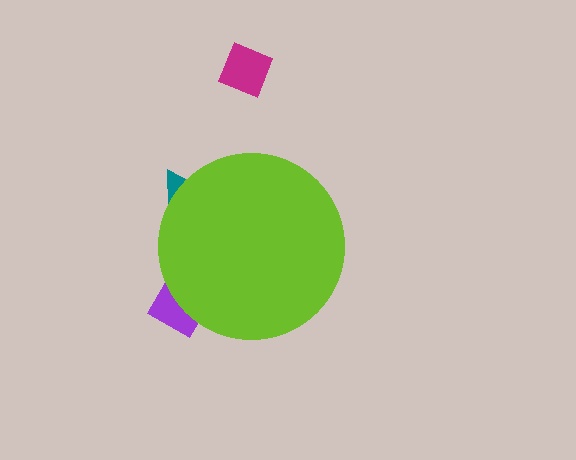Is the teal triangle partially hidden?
Yes, the teal triangle is partially hidden behind the lime circle.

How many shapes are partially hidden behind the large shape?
2 shapes are partially hidden.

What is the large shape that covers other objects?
A lime circle.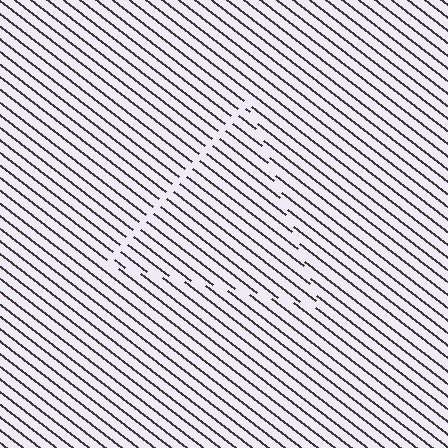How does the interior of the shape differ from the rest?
The interior of the shape contains the same grating, shifted by half a period — the contour is defined by the phase discontinuity where line-ends from the inner and outer gratings abut.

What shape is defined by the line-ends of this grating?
An illusory triangle. The interior of the shape contains the same grating, shifted by half a period — the contour is defined by the phase discontinuity where line-ends from the inner and outer gratings abut.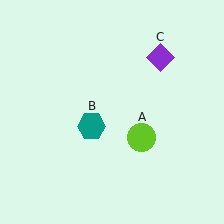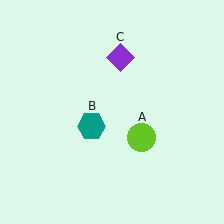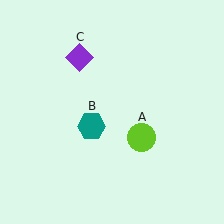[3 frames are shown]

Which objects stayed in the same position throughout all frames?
Lime circle (object A) and teal hexagon (object B) remained stationary.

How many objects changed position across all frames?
1 object changed position: purple diamond (object C).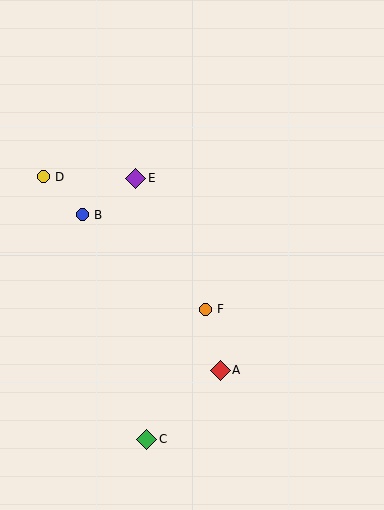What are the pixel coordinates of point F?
Point F is at (205, 309).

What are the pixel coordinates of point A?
Point A is at (220, 370).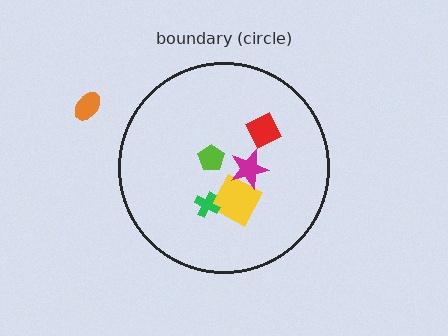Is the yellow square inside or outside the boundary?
Inside.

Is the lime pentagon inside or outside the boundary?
Inside.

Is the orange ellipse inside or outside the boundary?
Outside.